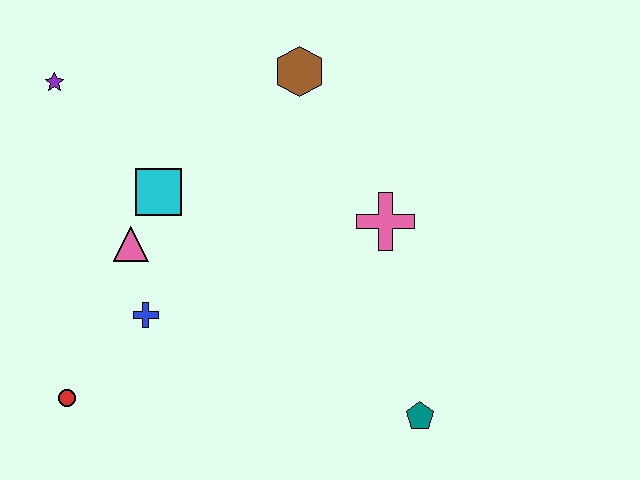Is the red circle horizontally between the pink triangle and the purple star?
Yes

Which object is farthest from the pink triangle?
The teal pentagon is farthest from the pink triangle.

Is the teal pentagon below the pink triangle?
Yes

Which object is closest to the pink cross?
The brown hexagon is closest to the pink cross.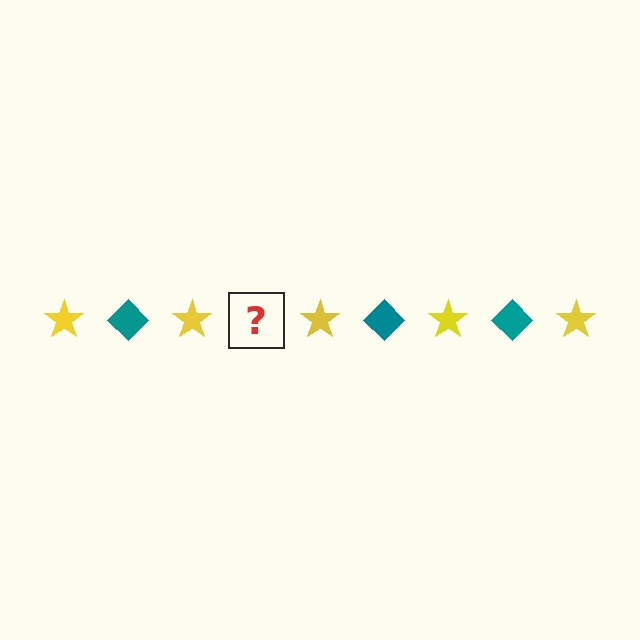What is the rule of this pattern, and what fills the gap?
The rule is that the pattern alternates between yellow star and teal diamond. The gap should be filled with a teal diamond.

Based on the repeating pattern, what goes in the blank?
The blank should be a teal diamond.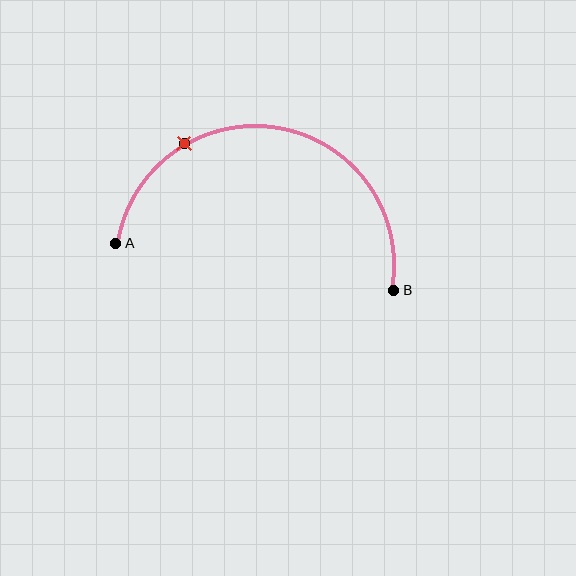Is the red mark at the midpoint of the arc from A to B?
No. The red mark lies on the arc but is closer to endpoint A. The arc midpoint would be at the point on the curve equidistant along the arc from both A and B.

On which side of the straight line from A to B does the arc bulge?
The arc bulges above the straight line connecting A and B.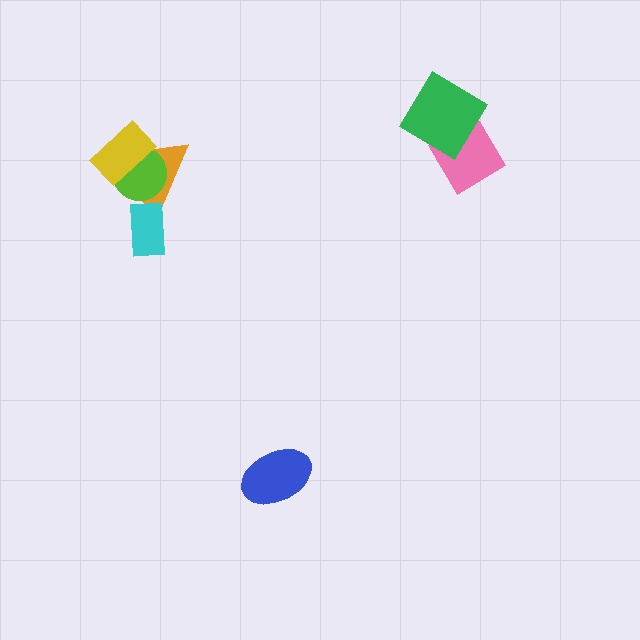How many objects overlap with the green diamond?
1 object overlaps with the green diamond.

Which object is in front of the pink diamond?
The green diamond is in front of the pink diamond.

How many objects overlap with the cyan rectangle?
1 object overlaps with the cyan rectangle.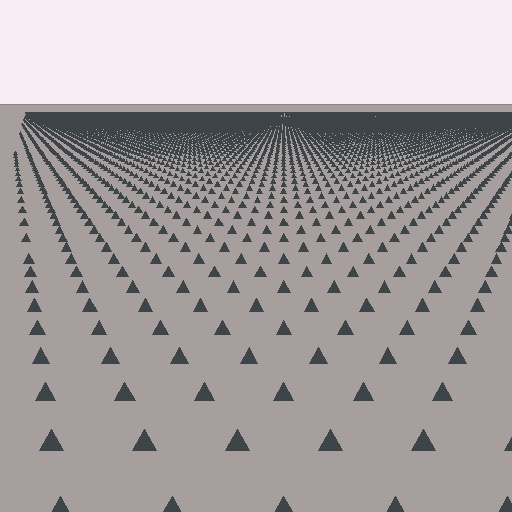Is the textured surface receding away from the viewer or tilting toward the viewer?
The surface is receding away from the viewer. Texture elements get smaller and denser toward the top.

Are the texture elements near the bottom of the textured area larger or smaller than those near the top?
Larger. Near the bottom, elements are closer to the viewer and appear at a bigger on-screen size.